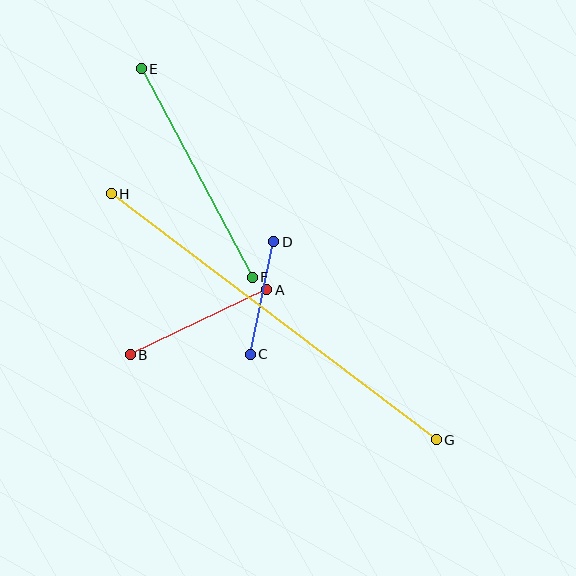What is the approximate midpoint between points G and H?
The midpoint is at approximately (274, 317) pixels.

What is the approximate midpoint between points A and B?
The midpoint is at approximately (199, 322) pixels.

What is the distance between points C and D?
The distance is approximately 115 pixels.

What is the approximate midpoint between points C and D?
The midpoint is at approximately (262, 298) pixels.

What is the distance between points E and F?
The distance is approximately 236 pixels.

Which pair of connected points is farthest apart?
Points G and H are farthest apart.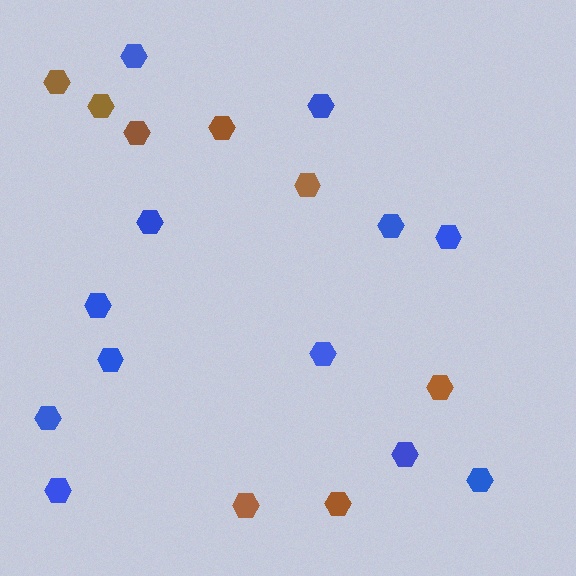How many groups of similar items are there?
There are 2 groups: one group of brown hexagons (8) and one group of blue hexagons (12).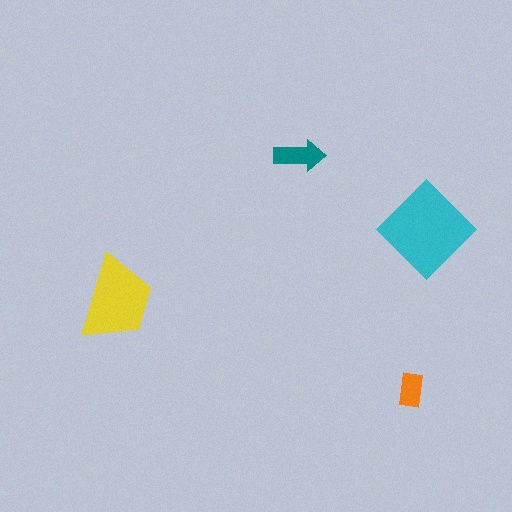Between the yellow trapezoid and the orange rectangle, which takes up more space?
The yellow trapezoid.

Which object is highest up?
The teal arrow is topmost.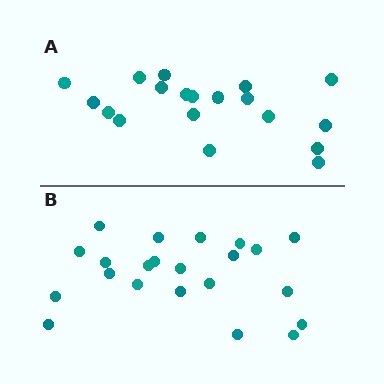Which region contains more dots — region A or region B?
Region B (the bottom region) has more dots.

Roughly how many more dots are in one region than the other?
Region B has just a few more — roughly 2 or 3 more dots than region A.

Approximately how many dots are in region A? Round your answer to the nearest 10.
About 20 dots. (The exact count is 19, which rounds to 20.)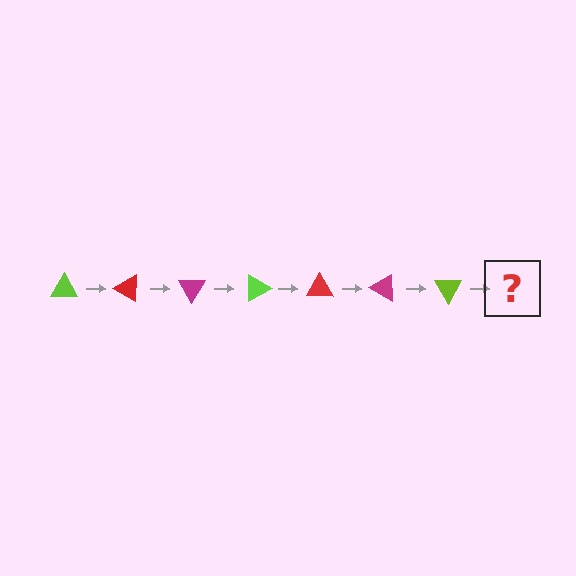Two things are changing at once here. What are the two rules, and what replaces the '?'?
The two rules are that it rotates 30 degrees each step and the color cycles through lime, red, and magenta. The '?' should be a red triangle, rotated 210 degrees from the start.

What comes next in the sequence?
The next element should be a red triangle, rotated 210 degrees from the start.